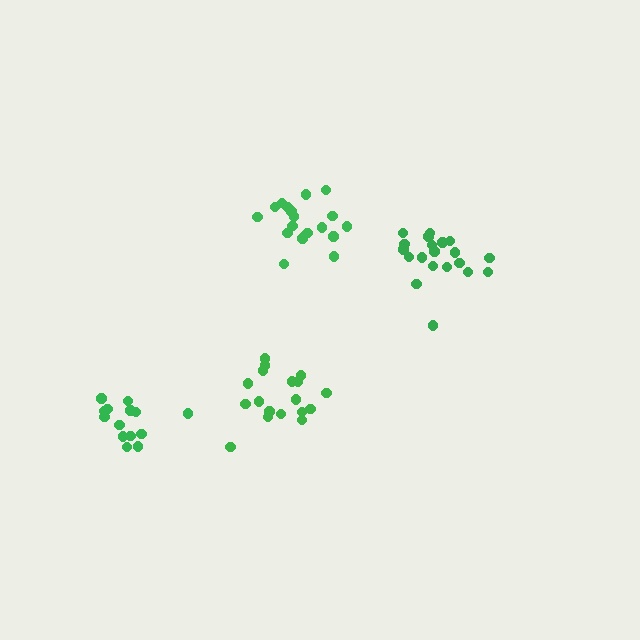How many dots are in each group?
Group 1: 20 dots, Group 2: 18 dots, Group 3: 19 dots, Group 4: 14 dots (71 total).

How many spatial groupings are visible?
There are 4 spatial groupings.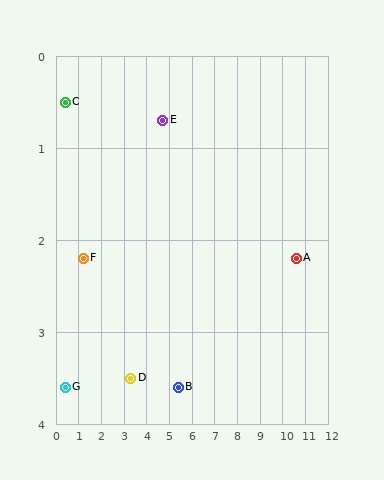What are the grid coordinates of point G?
Point G is at approximately (0.4, 3.6).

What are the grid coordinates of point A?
Point A is at approximately (10.6, 2.2).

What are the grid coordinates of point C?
Point C is at approximately (0.4, 0.5).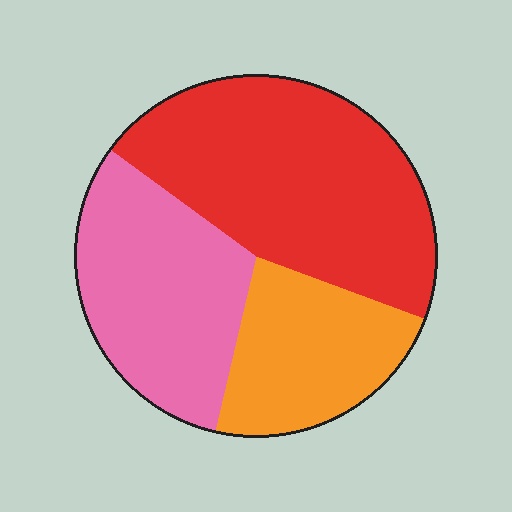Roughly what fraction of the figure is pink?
Pink takes up between a sixth and a third of the figure.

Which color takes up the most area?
Red, at roughly 45%.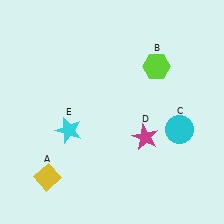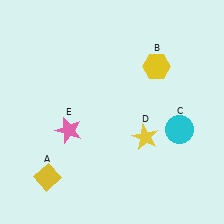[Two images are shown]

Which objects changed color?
B changed from lime to yellow. D changed from magenta to yellow. E changed from cyan to pink.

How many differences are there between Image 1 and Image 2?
There are 3 differences between the two images.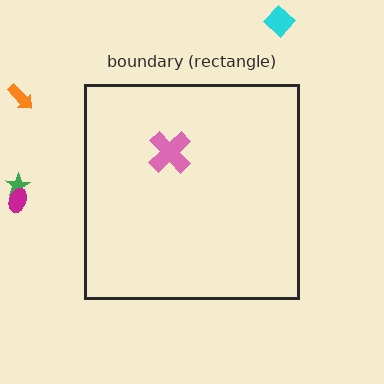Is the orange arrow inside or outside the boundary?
Outside.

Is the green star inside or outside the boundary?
Outside.